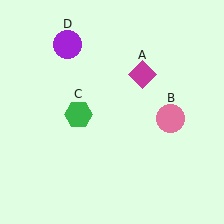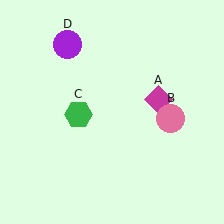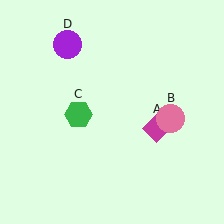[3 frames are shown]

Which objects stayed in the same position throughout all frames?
Pink circle (object B) and green hexagon (object C) and purple circle (object D) remained stationary.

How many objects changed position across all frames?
1 object changed position: magenta diamond (object A).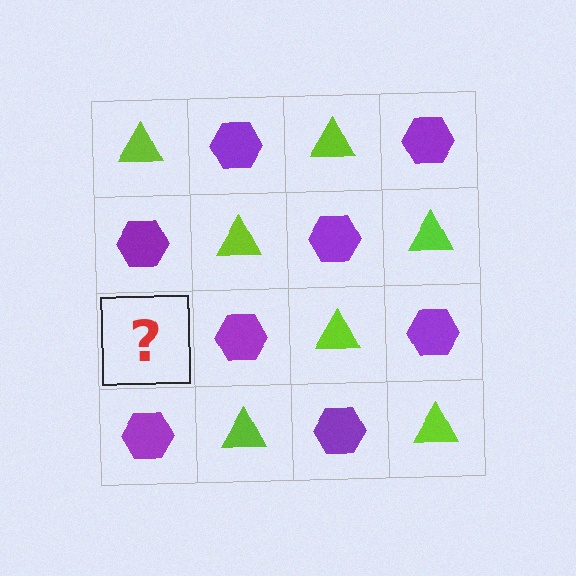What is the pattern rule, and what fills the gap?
The rule is that it alternates lime triangle and purple hexagon in a checkerboard pattern. The gap should be filled with a lime triangle.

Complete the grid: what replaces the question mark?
The question mark should be replaced with a lime triangle.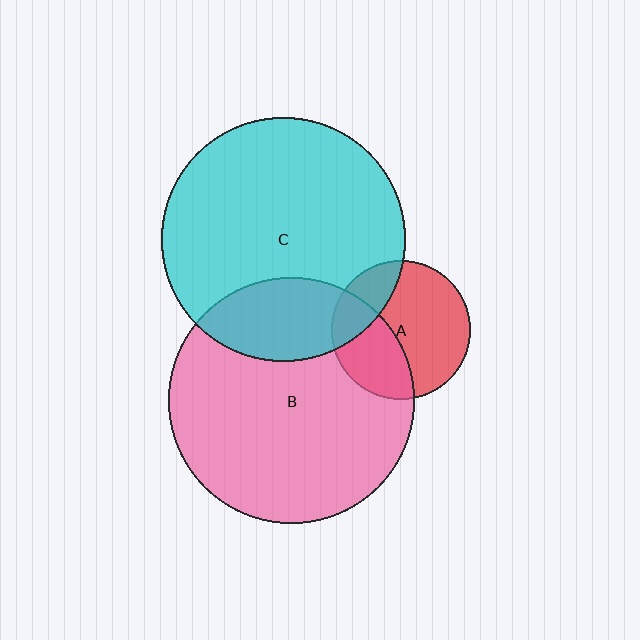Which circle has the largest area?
Circle B (pink).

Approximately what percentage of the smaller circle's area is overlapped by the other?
Approximately 25%.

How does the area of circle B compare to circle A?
Approximately 3.1 times.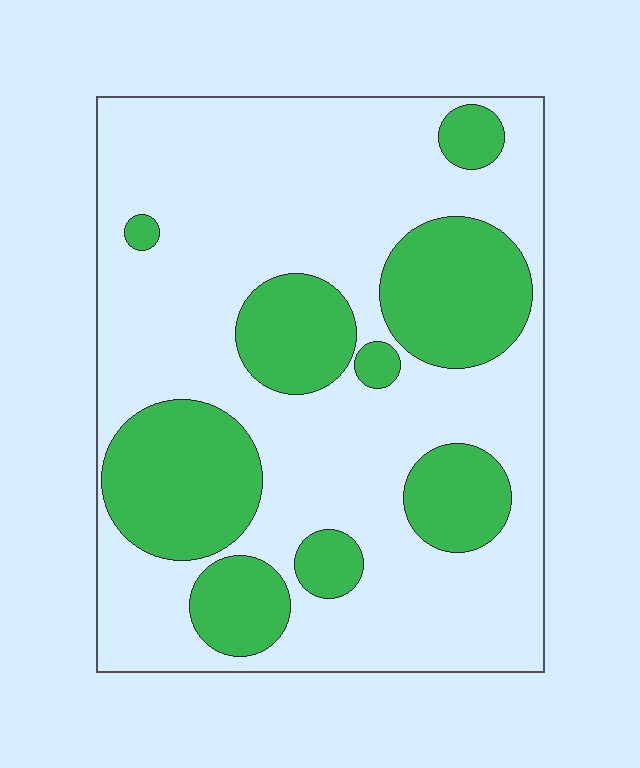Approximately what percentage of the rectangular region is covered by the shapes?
Approximately 30%.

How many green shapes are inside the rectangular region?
9.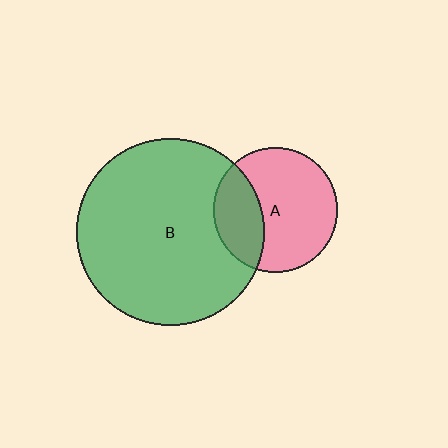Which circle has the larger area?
Circle B (green).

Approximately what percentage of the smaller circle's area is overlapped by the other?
Approximately 30%.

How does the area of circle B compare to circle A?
Approximately 2.3 times.